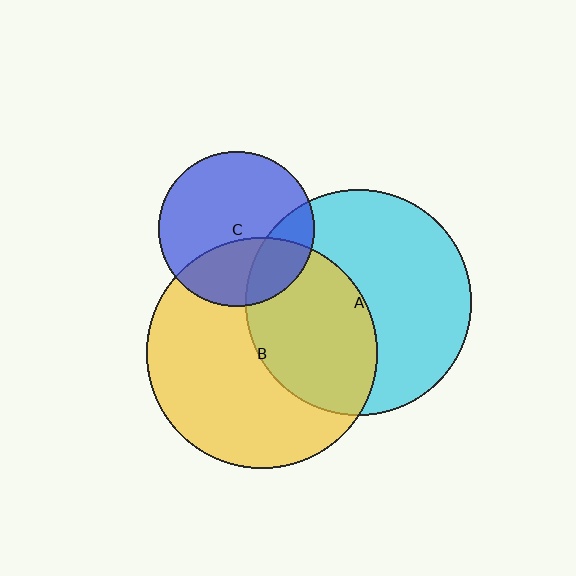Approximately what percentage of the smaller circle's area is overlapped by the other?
Approximately 45%.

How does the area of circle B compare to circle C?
Approximately 2.2 times.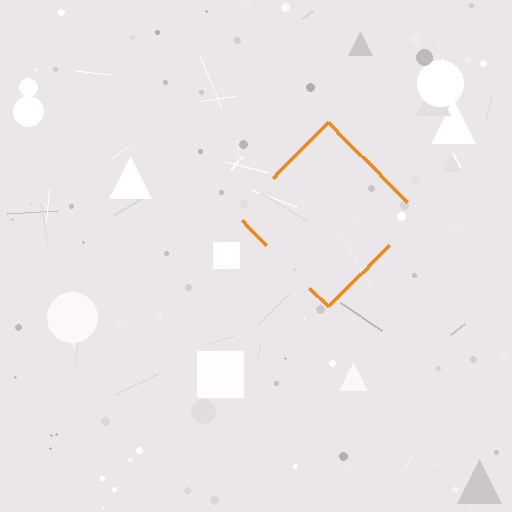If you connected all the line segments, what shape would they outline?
They would outline a diamond.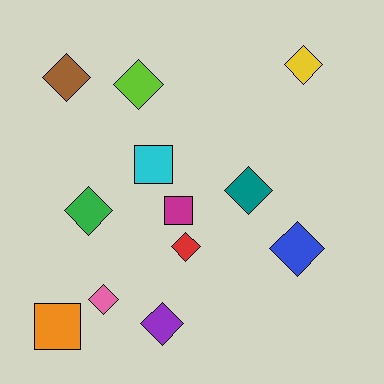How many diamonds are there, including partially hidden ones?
There are 9 diamonds.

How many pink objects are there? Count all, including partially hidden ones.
There is 1 pink object.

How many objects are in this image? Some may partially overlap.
There are 12 objects.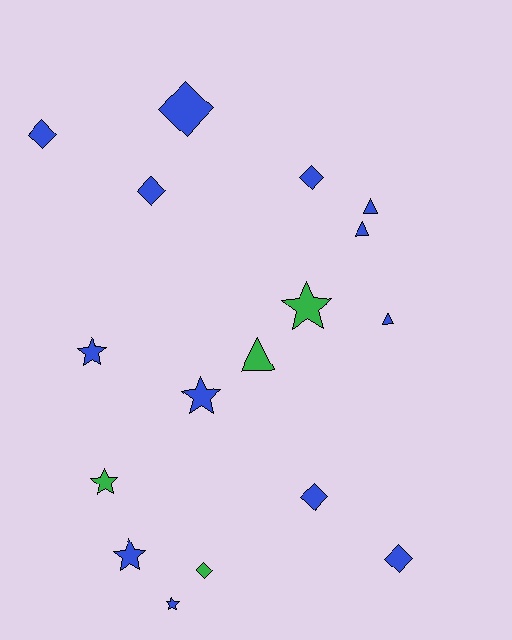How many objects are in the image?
There are 17 objects.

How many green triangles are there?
There is 1 green triangle.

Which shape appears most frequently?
Diamond, with 7 objects.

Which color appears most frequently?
Blue, with 13 objects.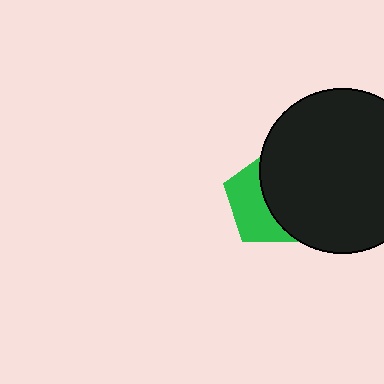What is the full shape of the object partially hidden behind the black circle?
The partially hidden object is a green pentagon.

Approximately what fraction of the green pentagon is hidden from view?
Roughly 57% of the green pentagon is hidden behind the black circle.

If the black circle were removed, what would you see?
You would see the complete green pentagon.